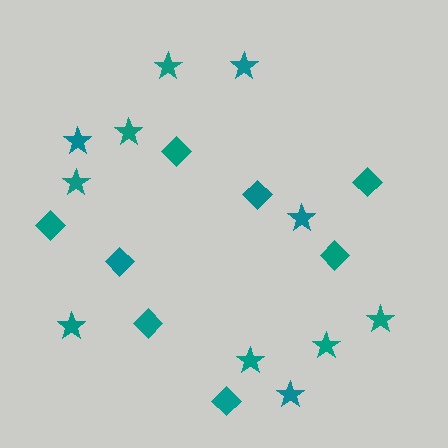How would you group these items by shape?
There are 2 groups: one group of diamonds (8) and one group of stars (11).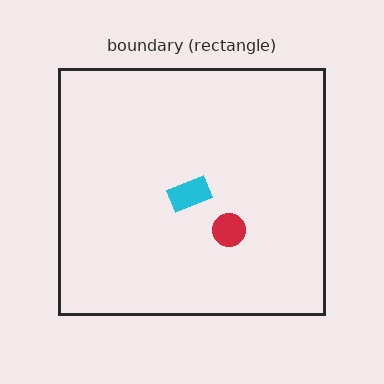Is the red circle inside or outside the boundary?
Inside.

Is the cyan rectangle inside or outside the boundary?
Inside.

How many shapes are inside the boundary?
2 inside, 0 outside.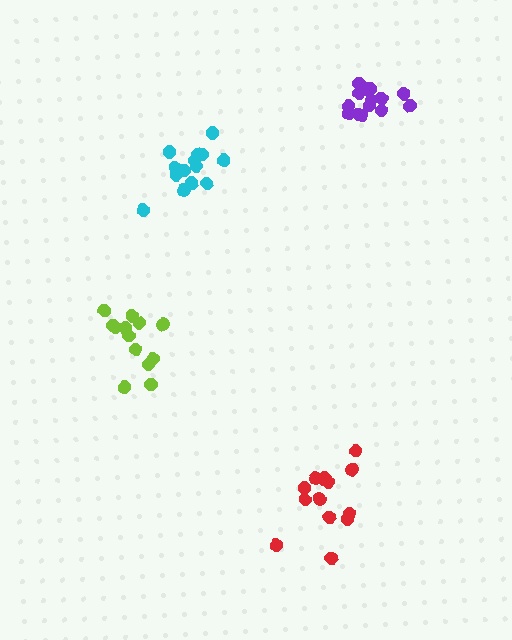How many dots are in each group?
Group 1: 14 dots, Group 2: 15 dots, Group 3: 14 dots, Group 4: 13 dots (56 total).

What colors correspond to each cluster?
The clusters are colored: purple, cyan, red, lime.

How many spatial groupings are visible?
There are 4 spatial groupings.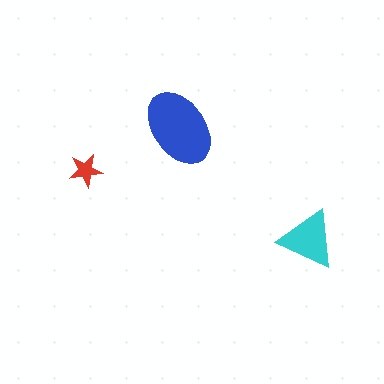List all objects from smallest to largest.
The red star, the cyan triangle, the blue ellipse.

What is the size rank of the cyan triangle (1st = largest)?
2nd.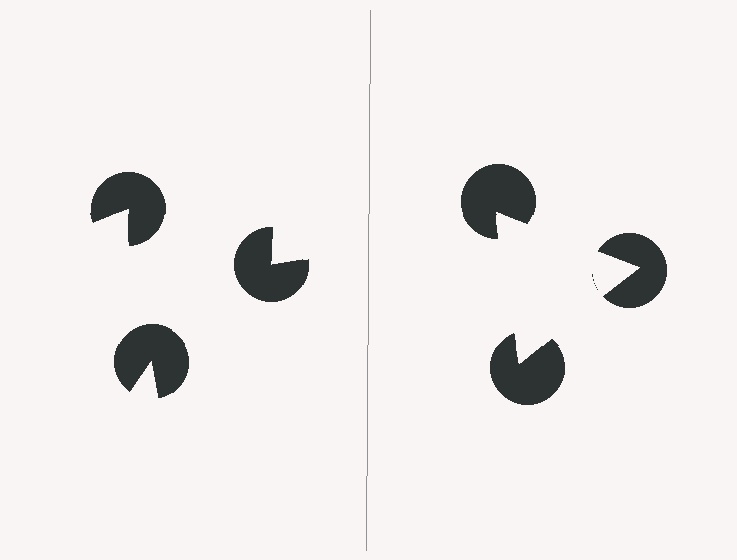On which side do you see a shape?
An illusory triangle appears on the right side. On the left side the wedge cuts are rotated, so no coherent shape forms.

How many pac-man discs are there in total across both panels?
6 — 3 on each side.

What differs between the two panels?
The pac-man discs are positioned identically on both sides; only the wedge orientations differ. On the right they align to a triangle; on the left they are misaligned.